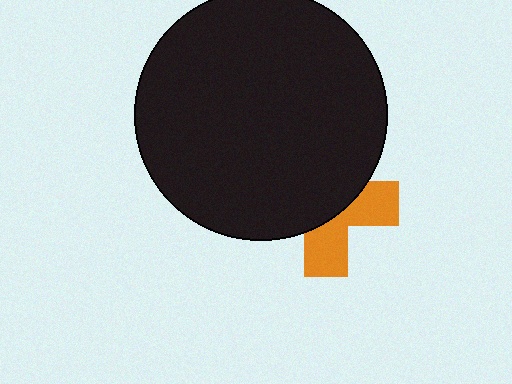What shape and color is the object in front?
The object in front is a black circle.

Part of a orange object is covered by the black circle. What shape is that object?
It is a cross.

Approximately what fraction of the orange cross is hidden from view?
Roughly 60% of the orange cross is hidden behind the black circle.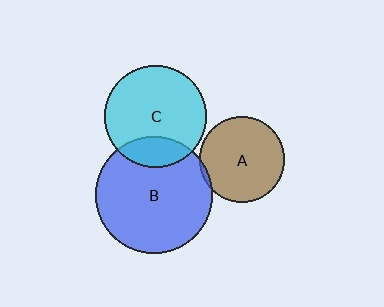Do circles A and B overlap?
Yes.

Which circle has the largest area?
Circle B (blue).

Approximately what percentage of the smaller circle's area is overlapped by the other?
Approximately 5%.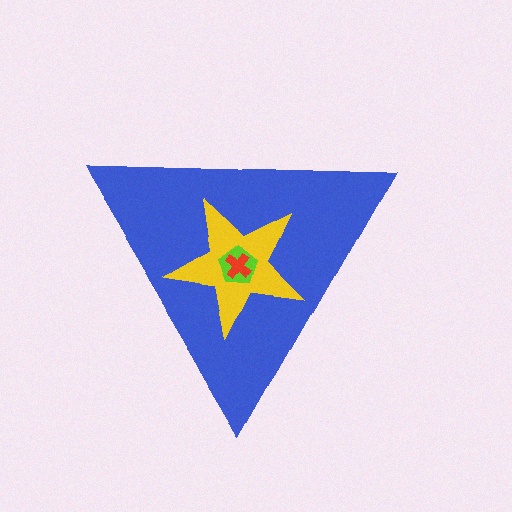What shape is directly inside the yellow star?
The lime pentagon.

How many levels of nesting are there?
4.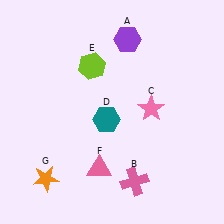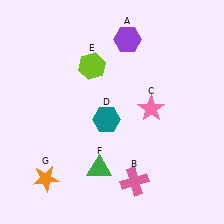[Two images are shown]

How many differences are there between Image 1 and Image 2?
There is 1 difference between the two images.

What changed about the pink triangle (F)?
In Image 1, F is pink. In Image 2, it changed to green.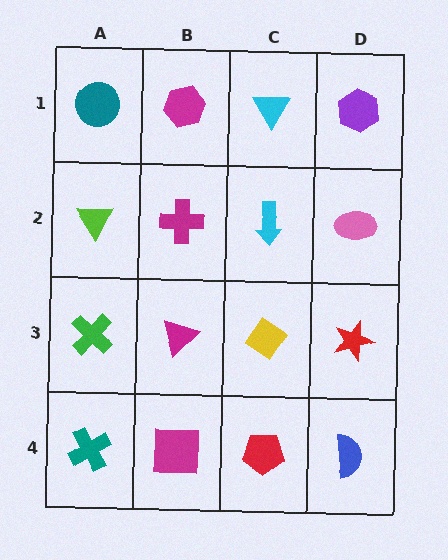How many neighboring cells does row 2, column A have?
3.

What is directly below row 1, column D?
A pink ellipse.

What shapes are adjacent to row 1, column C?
A cyan arrow (row 2, column C), a magenta hexagon (row 1, column B), a purple hexagon (row 1, column D).